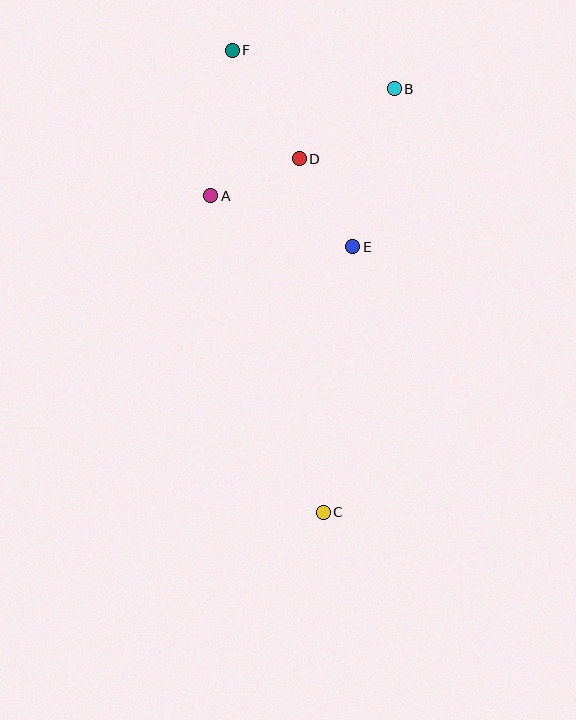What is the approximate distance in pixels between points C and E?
The distance between C and E is approximately 267 pixels.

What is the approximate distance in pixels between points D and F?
The distance between D and F is approximately 128 pixels.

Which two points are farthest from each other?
Points C and F are farthest from each other.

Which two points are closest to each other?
Points A and D are closest to each other.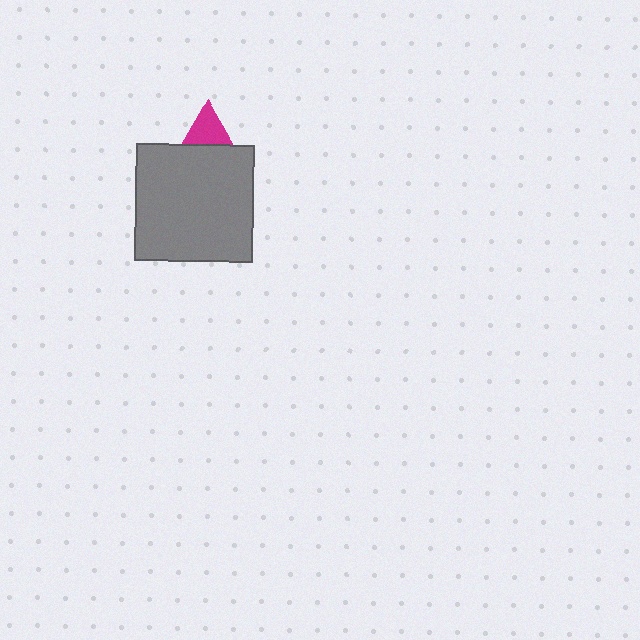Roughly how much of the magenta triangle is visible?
A small part of it is visible (roughly 31%).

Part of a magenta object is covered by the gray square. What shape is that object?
It is a triangle.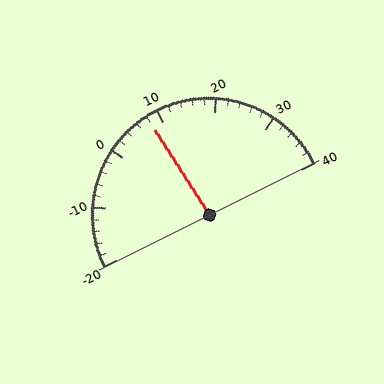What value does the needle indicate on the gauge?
The needle indicates approximately 8.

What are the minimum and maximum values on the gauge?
The gauge ranges from -20 to 40.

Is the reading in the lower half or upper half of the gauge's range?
The reading is in the lower half of the range (-20 to 40).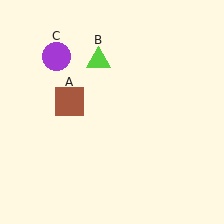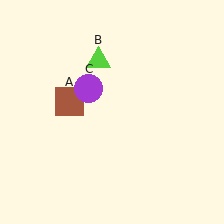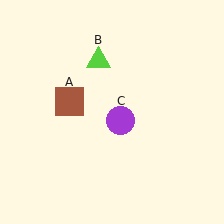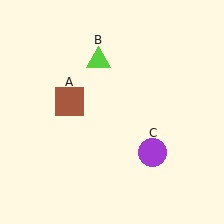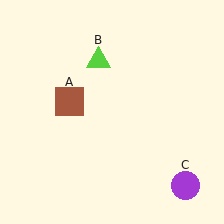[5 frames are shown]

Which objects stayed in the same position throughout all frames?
Brown square (object A) and lime triangle (object B) remained stationary.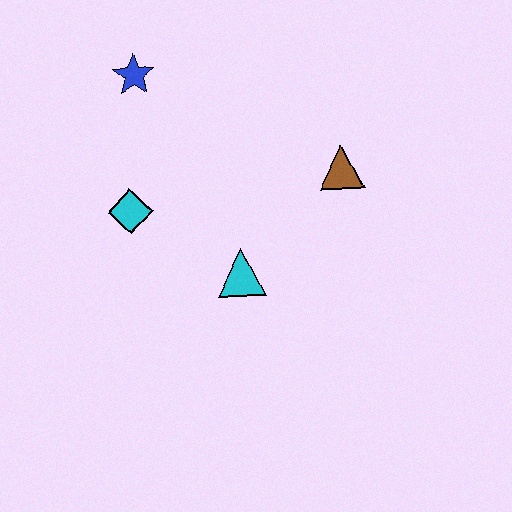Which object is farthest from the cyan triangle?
The blue star is farthest from the cyan triangle.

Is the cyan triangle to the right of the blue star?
Yes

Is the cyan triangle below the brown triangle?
Yes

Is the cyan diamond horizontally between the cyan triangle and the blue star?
No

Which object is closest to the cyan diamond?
The cyan triangle is closest to the cyan diamond.